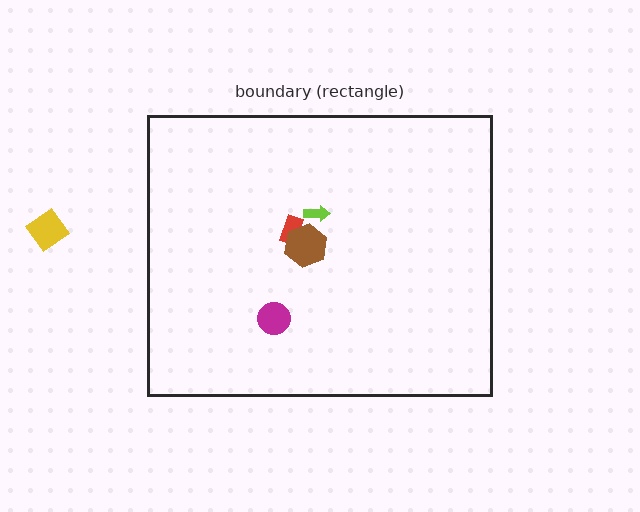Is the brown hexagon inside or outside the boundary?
Inside.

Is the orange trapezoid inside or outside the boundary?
Outside.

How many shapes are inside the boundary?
4 inside, 2 outside.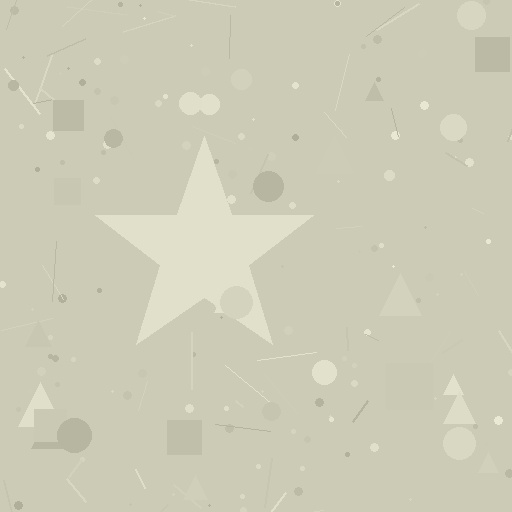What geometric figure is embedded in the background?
A star is embedded in the background.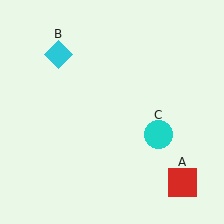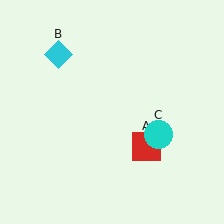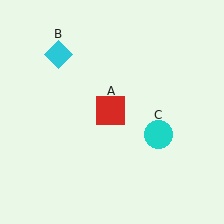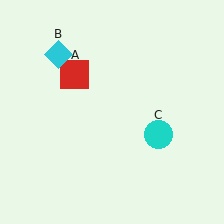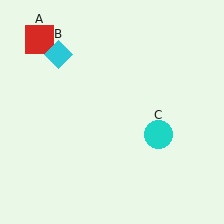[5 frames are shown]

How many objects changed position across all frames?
1 object changed position: red square (object A).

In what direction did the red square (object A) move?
The red square (object A) moved up and to the left.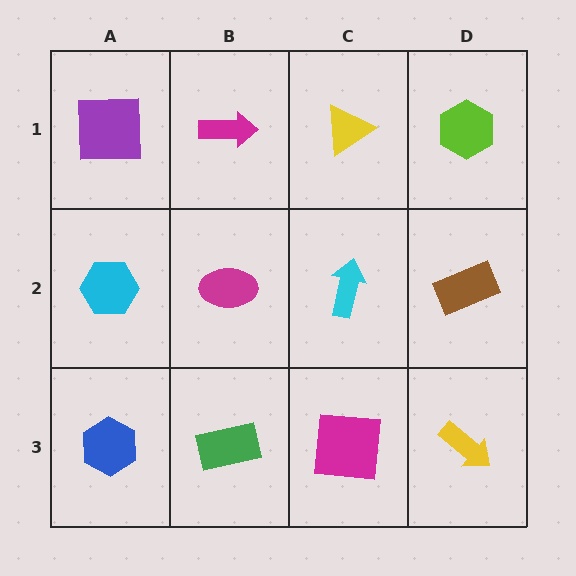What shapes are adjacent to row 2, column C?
A yellow triangle (row 1, column C), a magenta square (row 3, column C), a magenta ellipse (row 2, column B), a brown rectangle (row 2, column D).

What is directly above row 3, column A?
A cyan hexagon.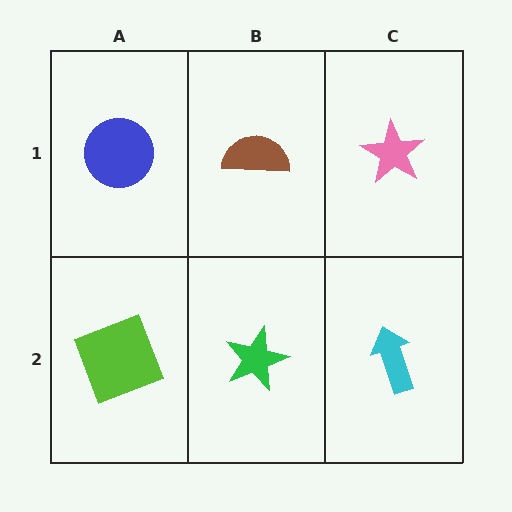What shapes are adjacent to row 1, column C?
A cyan arrow (row 2, column C), a brown semicircle (row 1, column B).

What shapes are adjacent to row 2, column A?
A blue circle (row 1, column A), a green star (row 2, column B).